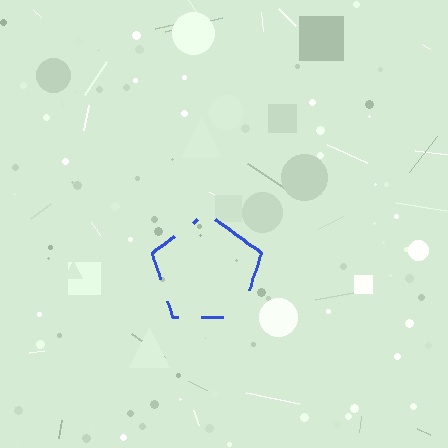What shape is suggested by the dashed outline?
The dashed outline suggests a pentagon.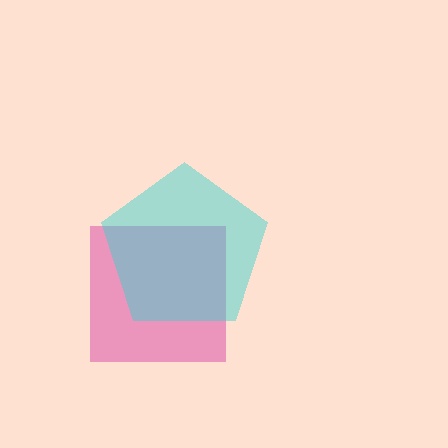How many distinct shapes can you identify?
There are 2 distinct shapes: a magenta square, a cyan pentagon.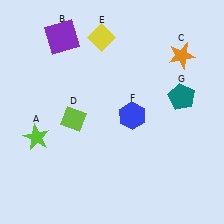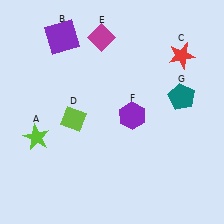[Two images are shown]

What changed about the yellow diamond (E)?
In Image 1, E is yellow. In Image 2, it changed to magenta.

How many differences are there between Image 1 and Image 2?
There are 3 differences between the two images.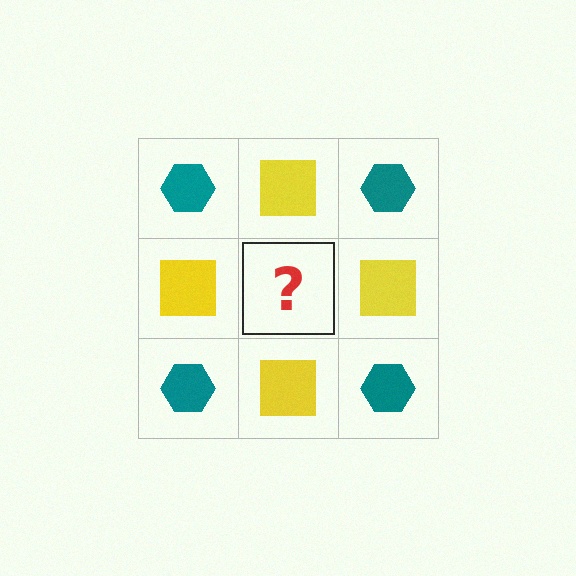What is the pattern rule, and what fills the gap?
The rule is that it alternates teal hexagon and yellow square in a checkerboard pattern. The gap should be filled with a teal hexagon.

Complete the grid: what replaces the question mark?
The question mark should be replaced with a teal hexagon.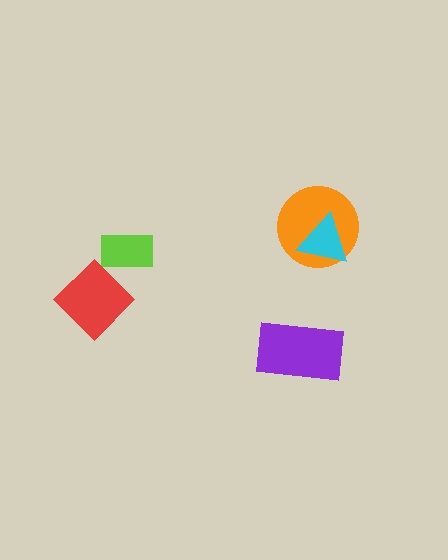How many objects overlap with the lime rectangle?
1 object overlaps with the lime rectangle.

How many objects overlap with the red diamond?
1 object overlaps with the red diamond.